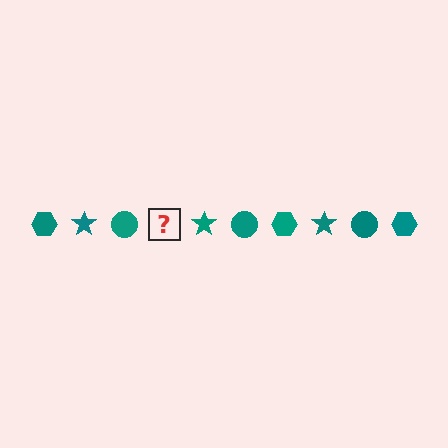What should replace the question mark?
The question mark should be replaced with a teal hexagon.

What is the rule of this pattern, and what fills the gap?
The rule is that the pattern cycles through hexagon, star, circle shapes in teal. The gap should be filled with a teal hexagon.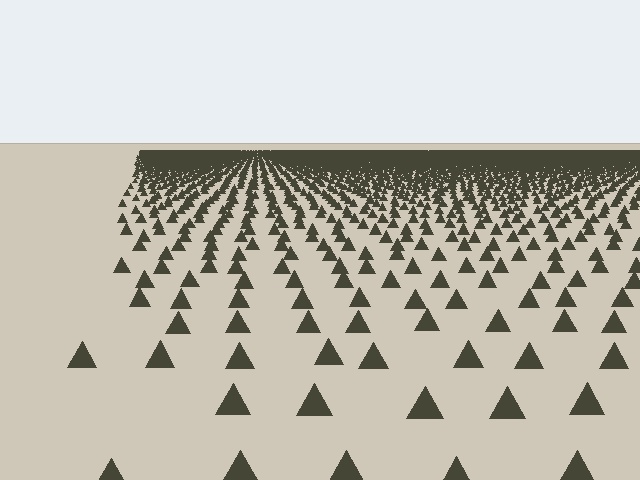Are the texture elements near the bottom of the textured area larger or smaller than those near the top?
Larger. Near the bottom, elements are closer to the viewer and appear at a bigger on-screen size.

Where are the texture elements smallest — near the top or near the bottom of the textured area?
Near the top.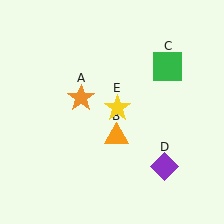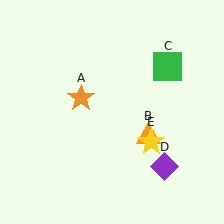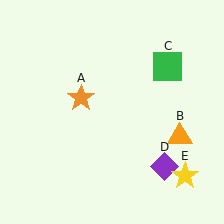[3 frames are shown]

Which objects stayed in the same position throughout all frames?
Orange star (object A) and green square (object C) and purple diamond (object D) remained stationary.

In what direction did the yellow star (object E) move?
The yellow star (object E) moved down and to the right.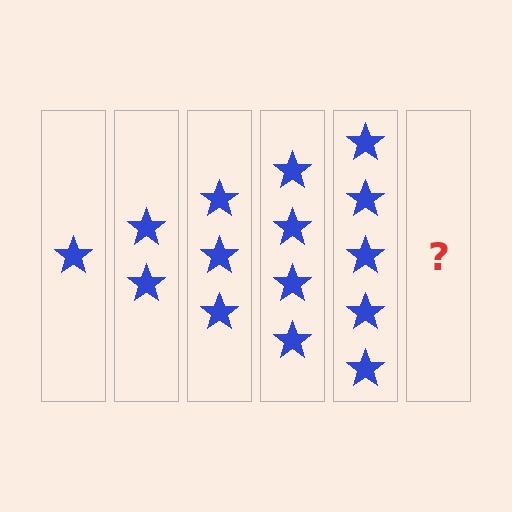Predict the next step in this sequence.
The next step is 6 stars.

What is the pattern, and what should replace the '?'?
The pattern is that each step adds one more star. The '?' should be 6 stars.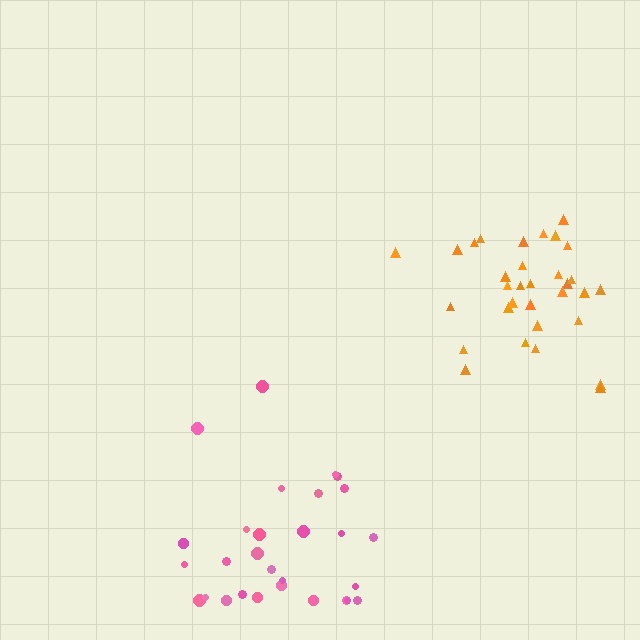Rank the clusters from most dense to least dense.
orange, pink.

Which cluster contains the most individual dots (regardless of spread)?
Orange (32).